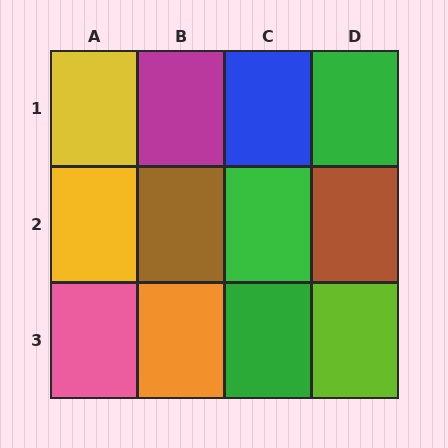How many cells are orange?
1 cell is orange.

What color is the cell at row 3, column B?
Orange.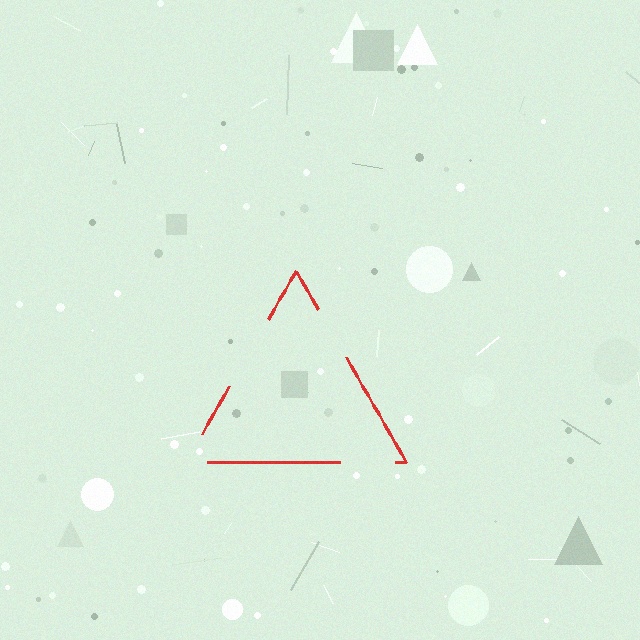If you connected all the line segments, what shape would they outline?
They would outline a triangle.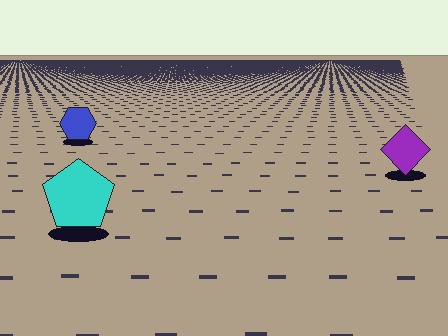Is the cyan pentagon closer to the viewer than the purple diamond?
Yes. The cyan pentagon is closer — you can tell from the texture gradient: the ground texture is coarser near it.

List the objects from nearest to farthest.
From nearest to farthest: the cyan pentagon, the purple diamond, the blue hexagon.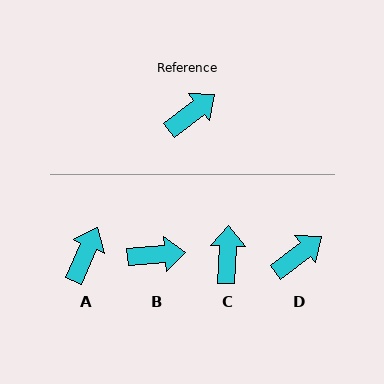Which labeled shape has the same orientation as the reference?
D.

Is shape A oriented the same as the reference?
No, it is off by about 29 degrees.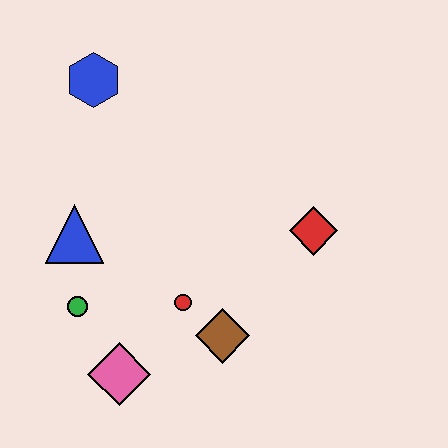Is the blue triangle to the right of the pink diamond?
No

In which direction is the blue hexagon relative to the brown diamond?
The blue hexagon is above the brown diamond.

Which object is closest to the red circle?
The brown diamond is closest to the red circle.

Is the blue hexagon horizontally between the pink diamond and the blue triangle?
Yes